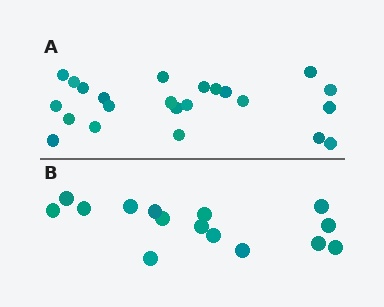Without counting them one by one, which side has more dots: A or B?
Region A (the top region) has more dots.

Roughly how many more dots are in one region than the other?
Region A has roughly 8 or so more dots than region B.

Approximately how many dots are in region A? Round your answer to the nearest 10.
About 20 dots. (The exact count is 23, which rounds to 20.)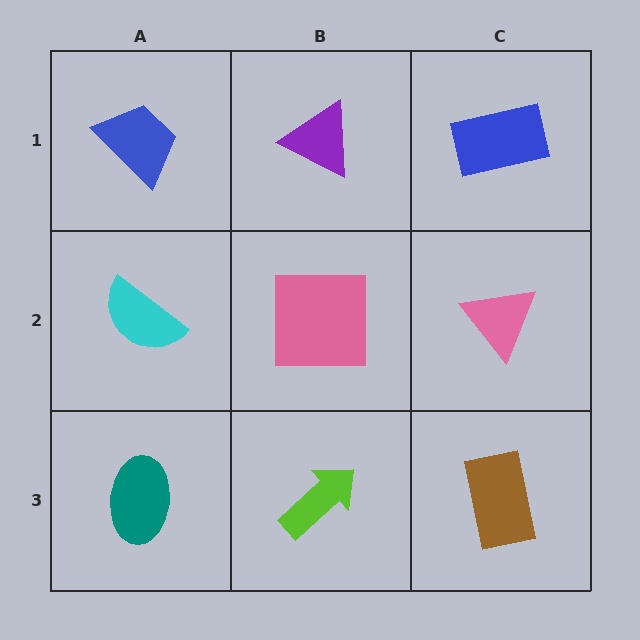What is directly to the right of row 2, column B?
A pink triangle.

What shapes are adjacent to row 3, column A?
A cyan semicircle (row 2, column A), a lime arrow (row 3, column B).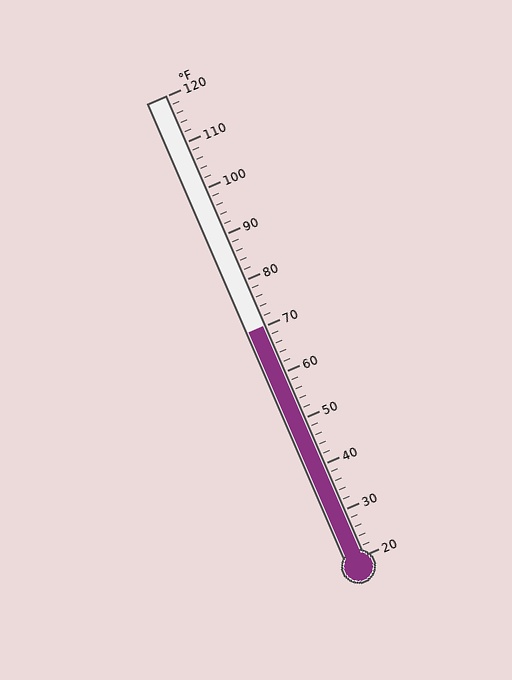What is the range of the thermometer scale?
The thermometer scale ranges from 20°F to 120°F.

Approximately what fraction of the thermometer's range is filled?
The thermometer is filled to approximately 50% of its range.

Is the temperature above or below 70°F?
The temperature is at 70°F.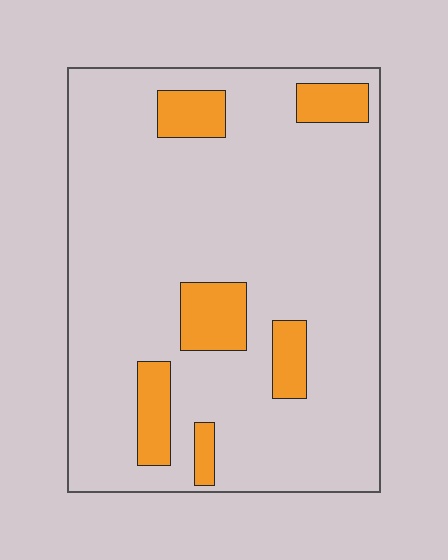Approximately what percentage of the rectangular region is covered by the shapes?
Approximately 15%.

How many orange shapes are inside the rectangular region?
6.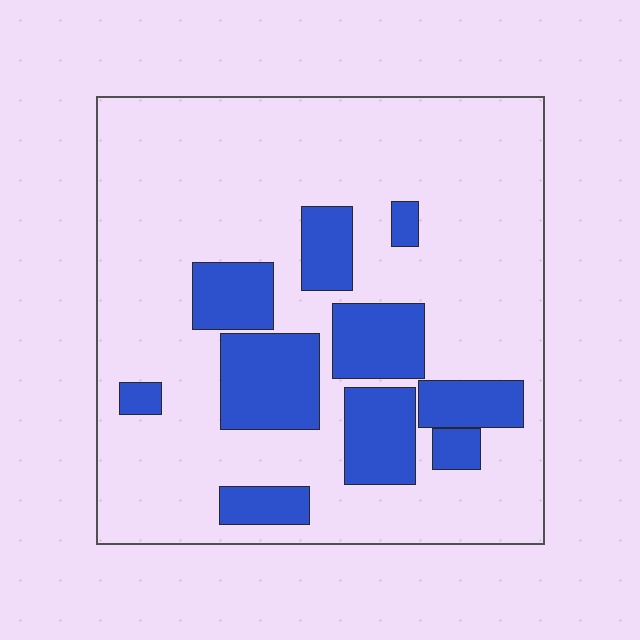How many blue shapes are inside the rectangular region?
10.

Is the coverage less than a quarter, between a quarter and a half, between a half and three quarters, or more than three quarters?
Less than a quarter.